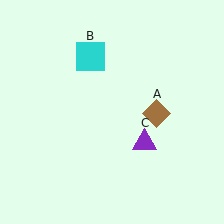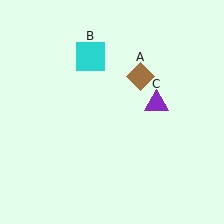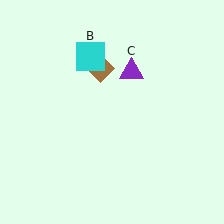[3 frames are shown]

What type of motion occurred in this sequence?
The brown diamond (object A), purple triangle (object C) rotated counterclockwise around the center of the scene.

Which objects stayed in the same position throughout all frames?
Cyan square (object B) remained stationary.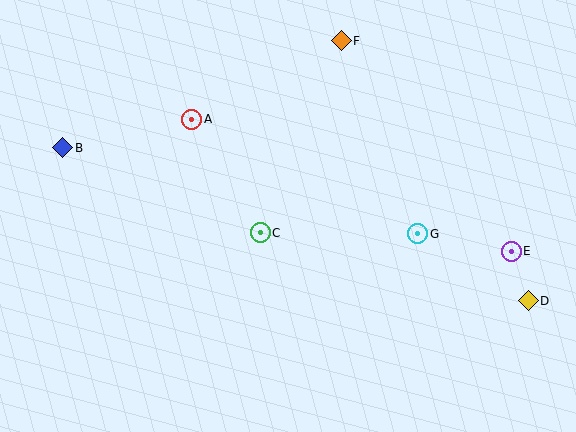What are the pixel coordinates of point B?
Point B is at (63, 148).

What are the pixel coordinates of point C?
Point C is at (260, 233).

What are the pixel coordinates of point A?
Point A is at (192, 119).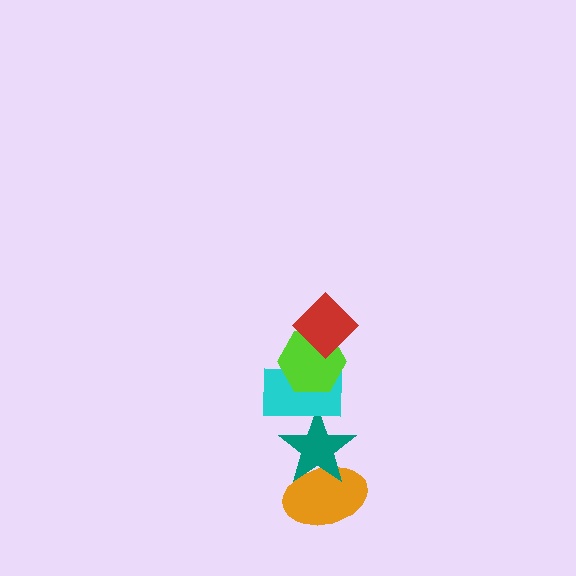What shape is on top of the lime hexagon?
The red diamond is on top of the lime hexagon.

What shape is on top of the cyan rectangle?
The lime hexagon is on top of the cyan rectangle.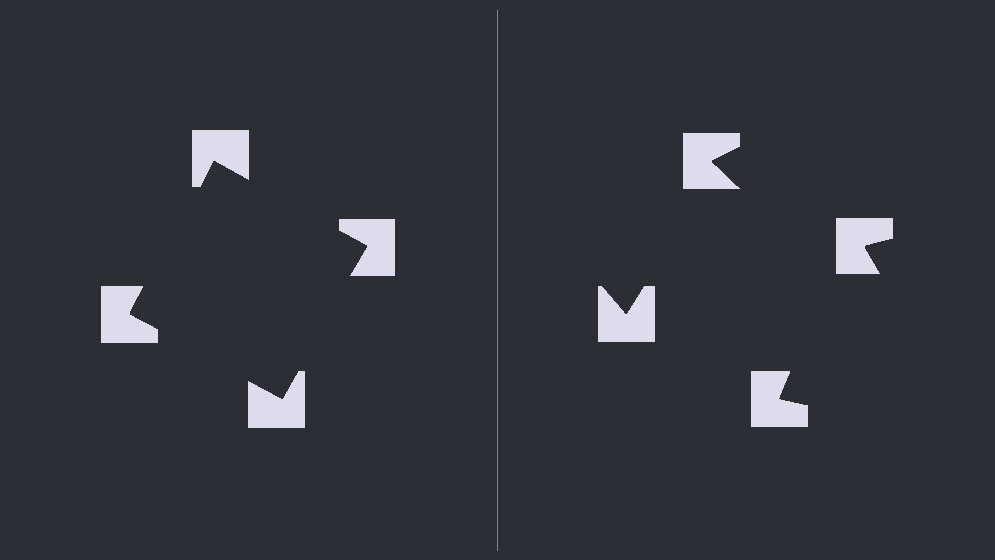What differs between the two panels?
The notched squares are positioned identically on both sides; only the wedge orientations differ. On the left they align to a square; on the right they are misaligned.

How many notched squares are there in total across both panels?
8 — 4 on each side.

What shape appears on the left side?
An illusory square.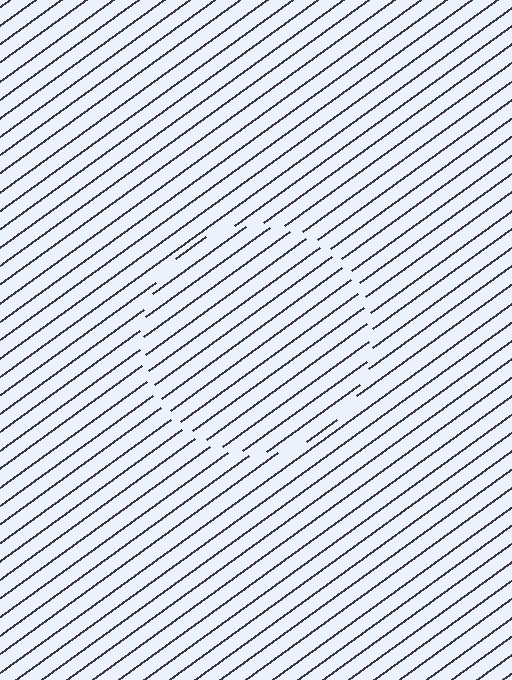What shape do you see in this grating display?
An illusory circle. The interior of the shape contains the same grating, shifted by half a period — the contour is defined by the phase discontinuity where line-ends from the inner and outer gratings abut.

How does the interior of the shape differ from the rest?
The interior of the shape contains the same grating, shifted by half a period — the contour is defined by the phase discontinuity where line-ends from the inner and outer gratings abut.